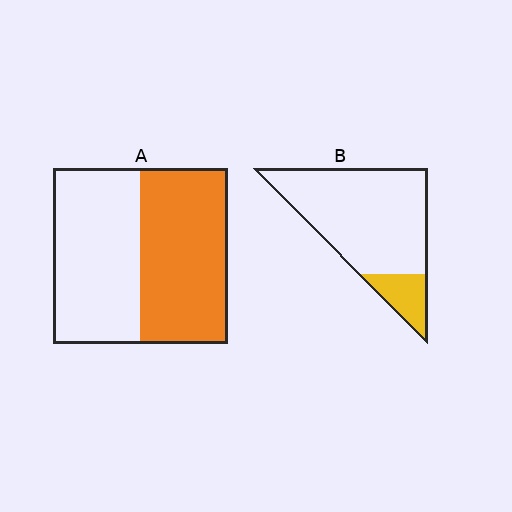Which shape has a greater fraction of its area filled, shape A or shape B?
Shape A.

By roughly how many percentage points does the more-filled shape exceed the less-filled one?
By roughly 35 percentage points (A over B).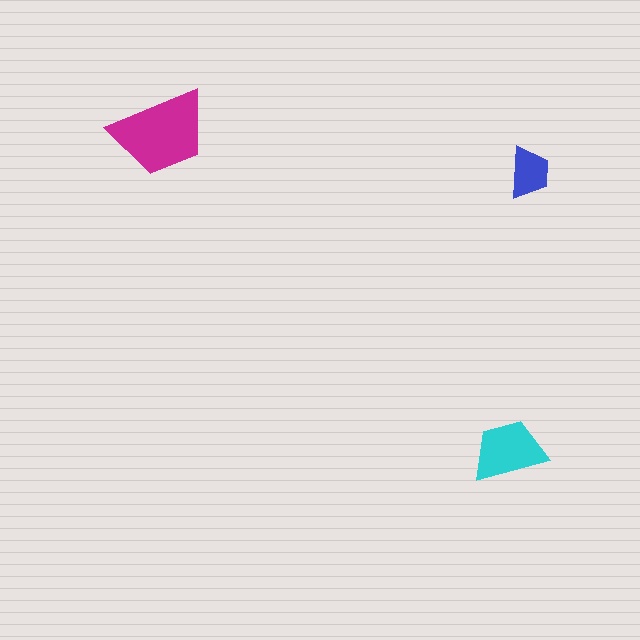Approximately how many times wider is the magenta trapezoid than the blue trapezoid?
About 2 times wider.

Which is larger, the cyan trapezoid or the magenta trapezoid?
The magenta one.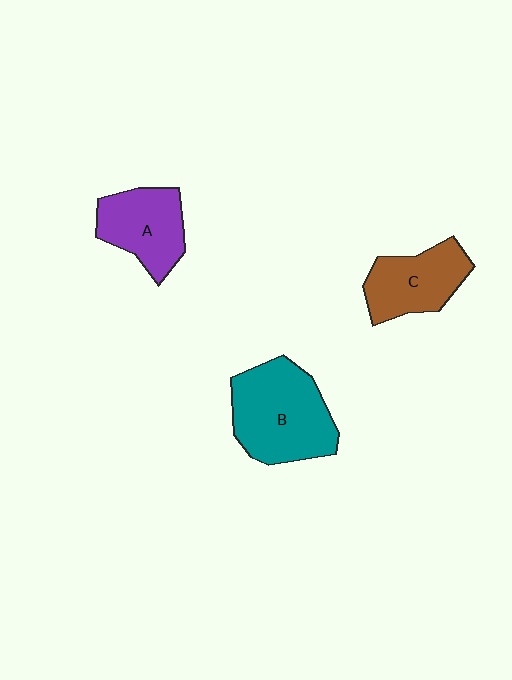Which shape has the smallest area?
Shape C (brown).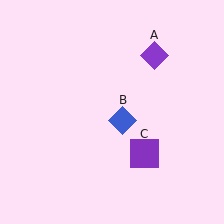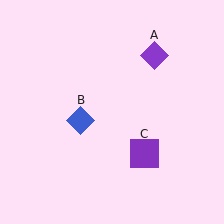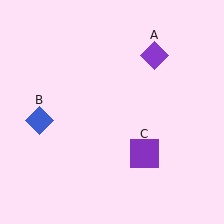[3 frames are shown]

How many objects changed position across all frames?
1 object changed position: blue diamond (object B).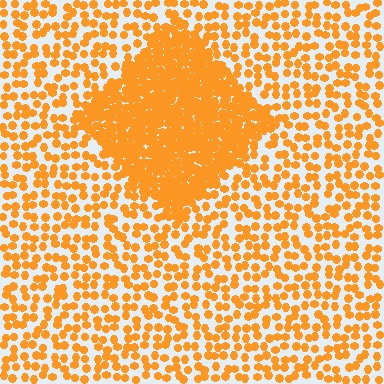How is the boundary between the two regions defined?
The boundary is defined by a change in element density (approximately 2.7x ratio). All elements are the same color, size, and shape.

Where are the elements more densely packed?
The elements are more densely packed inside the diamond boundary.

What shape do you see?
I see a diamond.